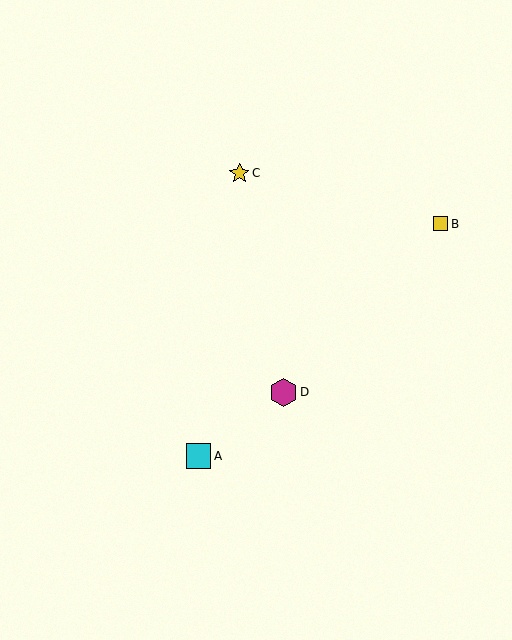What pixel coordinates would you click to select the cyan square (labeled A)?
Click at (199, 456) to select the cyan square A.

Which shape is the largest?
The magenta hexagon (labeled D) is the largest.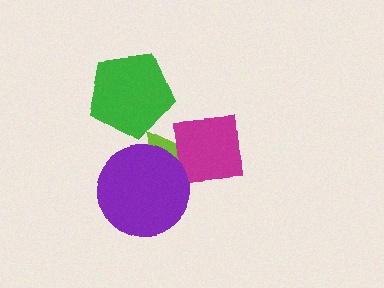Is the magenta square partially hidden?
Yes, it is partially covered by another shape.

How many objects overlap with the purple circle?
2 objects overlap with the purple circle.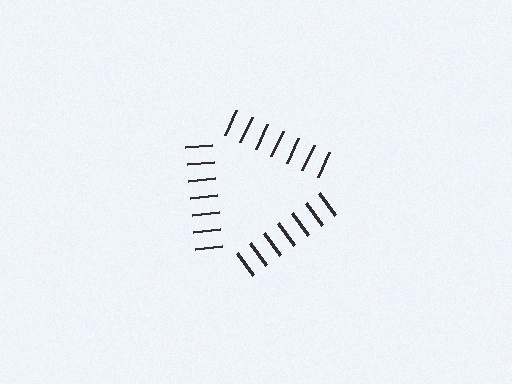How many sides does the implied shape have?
3 sides — the line-ends trace a triangle.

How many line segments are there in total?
21 — 7 along each of the 3 edges.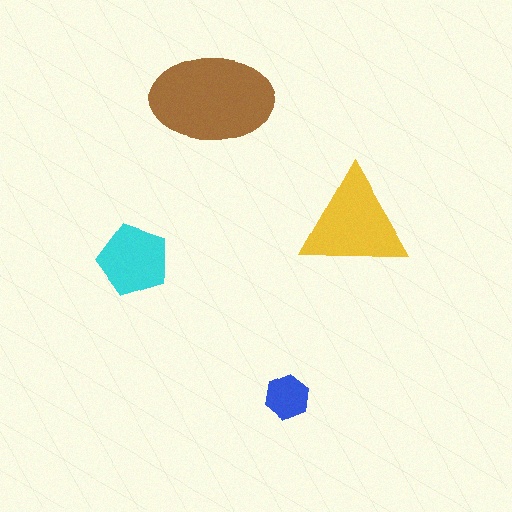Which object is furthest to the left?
The cyan pentagon is leftmost.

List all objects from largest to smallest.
The brown ellipse, the yellow triangle, the cyan pentagon, the blue hexagon.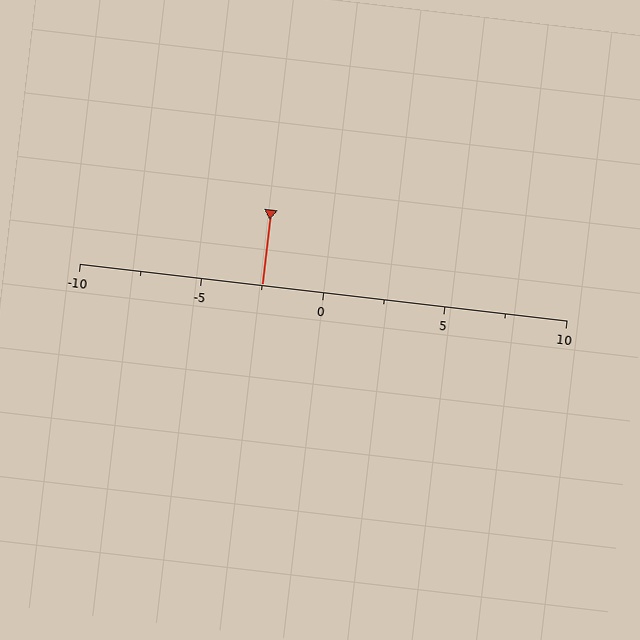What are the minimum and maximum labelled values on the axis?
The axis runs from -10 to 10.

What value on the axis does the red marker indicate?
The marker indicates approximately -2.5.